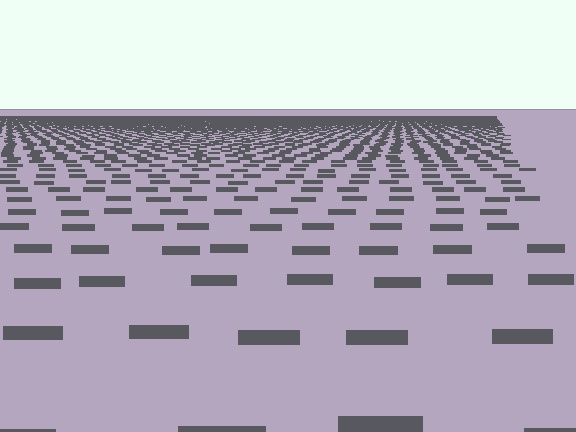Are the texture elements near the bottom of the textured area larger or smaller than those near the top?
Larger. Near the bottom, elements are closer to the viewer and appear at a bigger on-screen size.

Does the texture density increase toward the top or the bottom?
Density increases toward the top.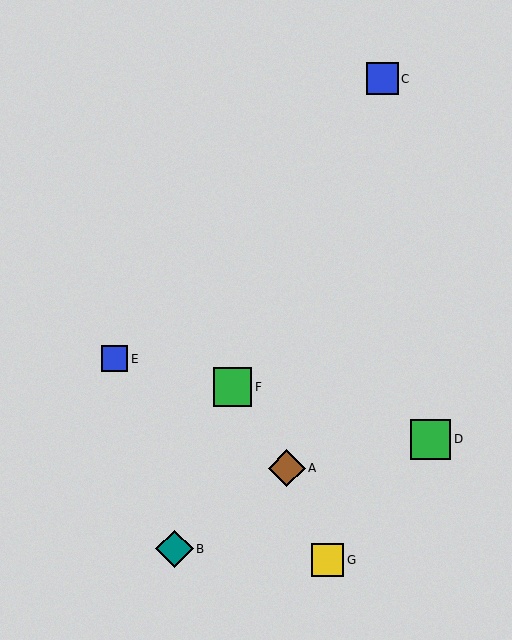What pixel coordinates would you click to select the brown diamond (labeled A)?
Click at (287, 468) to select the brown diamond A.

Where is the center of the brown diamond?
The center of the brown diamond is at (287, 468).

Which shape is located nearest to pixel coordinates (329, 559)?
The yellow square (labeled G) at (328, 560) is nearest to that location.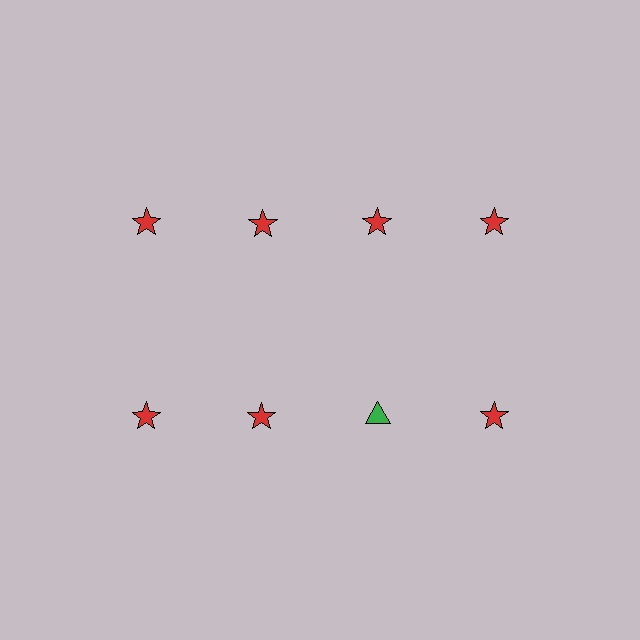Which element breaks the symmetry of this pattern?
The green triangle in the second row, center column breaks the symmetry. All other shapes are red stars.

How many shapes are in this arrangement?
There are 8 shapes arranged in a grid pattern.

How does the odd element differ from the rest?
It differs in both color (green instead of red) and shape (triangle instead of star).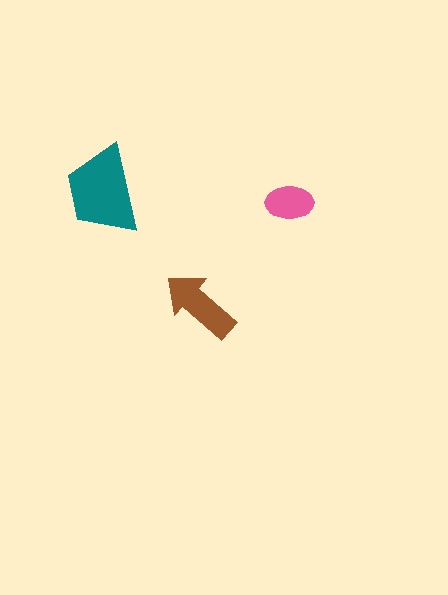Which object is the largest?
The teal trapezoid.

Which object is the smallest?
The pink ellipse.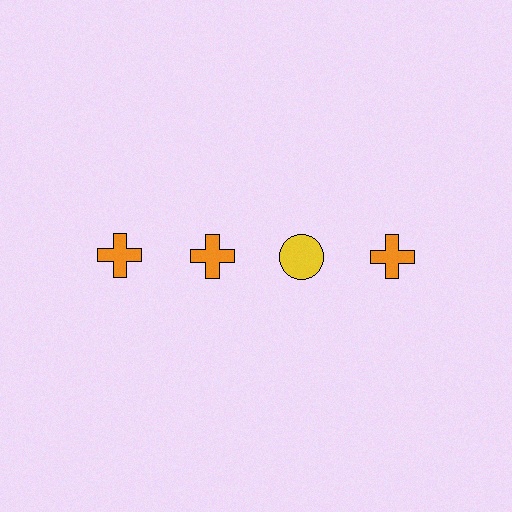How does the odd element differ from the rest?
It differs in both color (yellow instead of orange) and shape (circle instead of cross).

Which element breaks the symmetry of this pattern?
The yellow circle in the top row, center column breaks the symmetry. All other shapes are orange crosses.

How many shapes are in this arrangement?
There are 4 shapes arranged in a grid pattern.